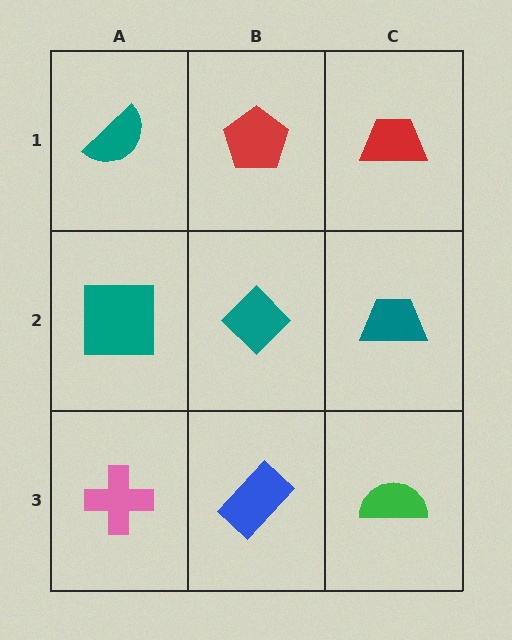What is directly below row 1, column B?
A teal diamond.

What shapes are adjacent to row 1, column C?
A teal trapezoid (row 2, column C), a red pentagon (row 1, column B).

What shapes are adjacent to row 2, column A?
A teal semicircle (row 1, column A), a pink cross (row 3, column A), a teal diamond (row 2, column B).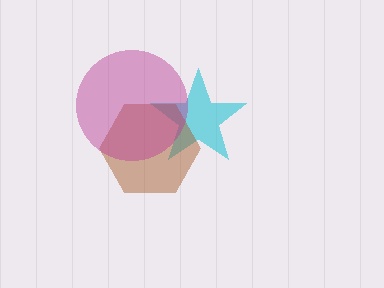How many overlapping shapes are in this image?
There are 3 overlapping shapes in the image.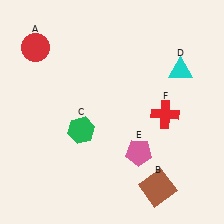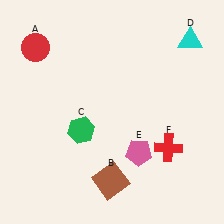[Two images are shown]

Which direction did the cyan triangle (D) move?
The cyan triangle (D) moved up.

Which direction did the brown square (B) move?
The brown square (B) moved left.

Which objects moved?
The objects that moved are: the brown square (B), the cyan triangle (D), the red cross (F).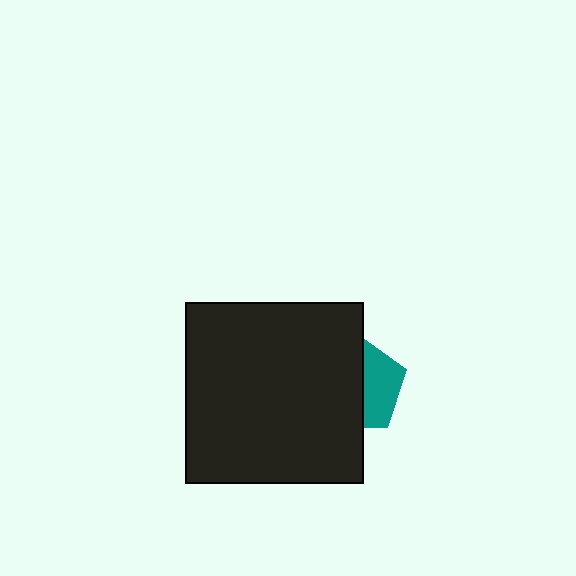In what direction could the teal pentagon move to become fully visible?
The teal pentagon could move right. That would shift it out from behind the black rectangle entirely.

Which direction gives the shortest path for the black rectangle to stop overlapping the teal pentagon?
Moving left gives the shortest separation.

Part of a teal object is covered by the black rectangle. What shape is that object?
It is a pentagon.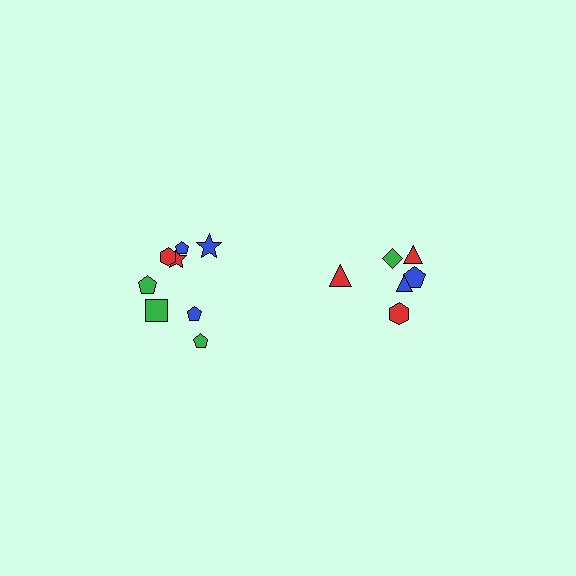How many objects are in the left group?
There are 8 objects.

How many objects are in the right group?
There are 6 objects.